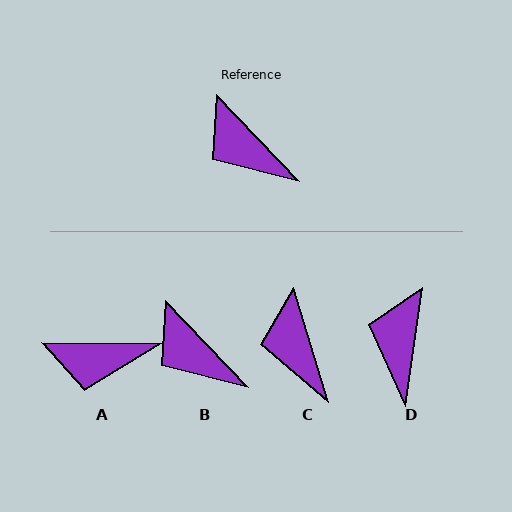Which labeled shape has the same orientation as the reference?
B.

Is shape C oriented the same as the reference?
No, it is off by about 26 degrees.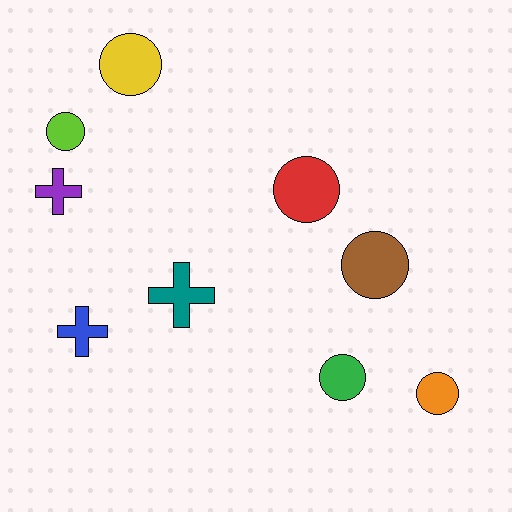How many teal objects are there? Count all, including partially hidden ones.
There is 1 teal object.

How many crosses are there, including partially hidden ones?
There are 3 crosses.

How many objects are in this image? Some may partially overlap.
There are 9 objects.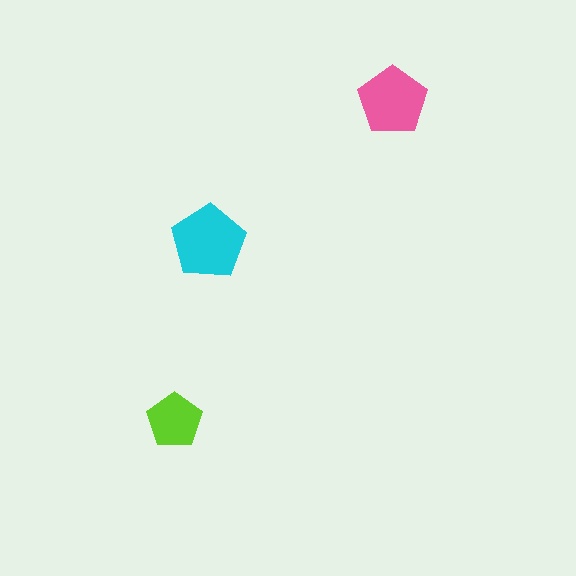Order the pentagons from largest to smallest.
the cyan one, the pink one, the lime one.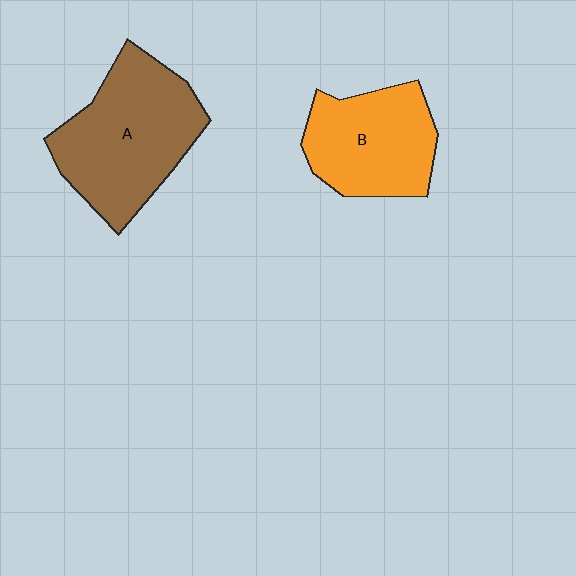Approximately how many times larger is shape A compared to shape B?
Approximately 1.3 times.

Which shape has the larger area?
Shape A (brown).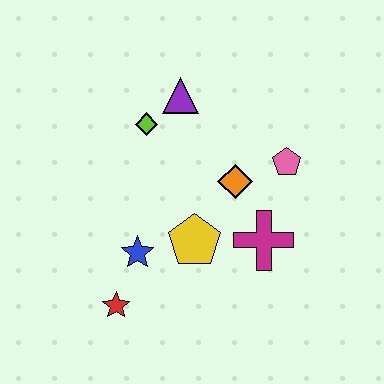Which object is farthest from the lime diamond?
The red star is farthest from the lime diamond.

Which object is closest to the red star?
The blue star is closest to the red star.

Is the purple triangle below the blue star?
No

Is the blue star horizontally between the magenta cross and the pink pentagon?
No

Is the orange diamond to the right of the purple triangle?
Yes